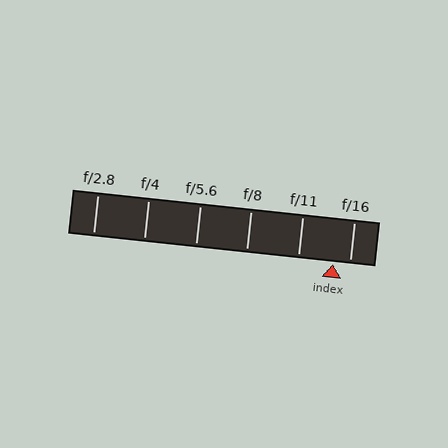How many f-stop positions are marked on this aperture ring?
There are 6 f-stop positions marked.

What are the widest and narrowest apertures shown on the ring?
The widest aperture shown is f/2.8 and the narrowest is f/16.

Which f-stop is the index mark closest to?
The index mark is closest to f/16.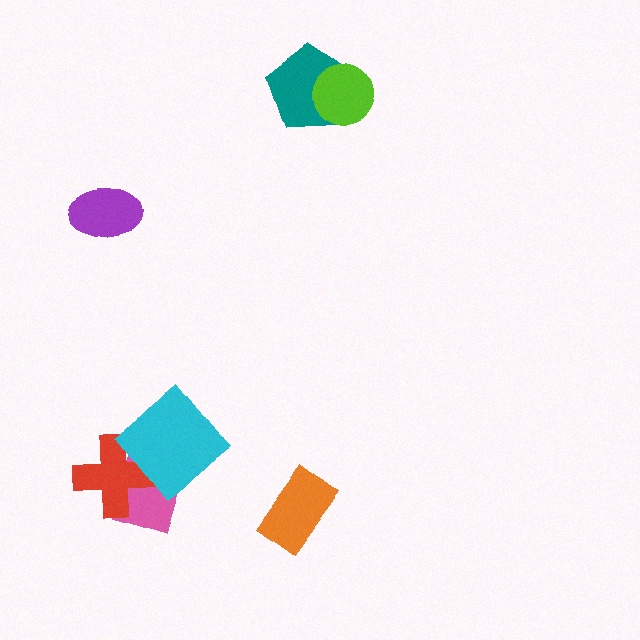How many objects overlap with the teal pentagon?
1 object overlaps with the teal pentagon.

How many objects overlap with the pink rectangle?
2 objects overlap with the pink rectangle.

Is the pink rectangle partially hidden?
Yes, it is partially covered by another shape.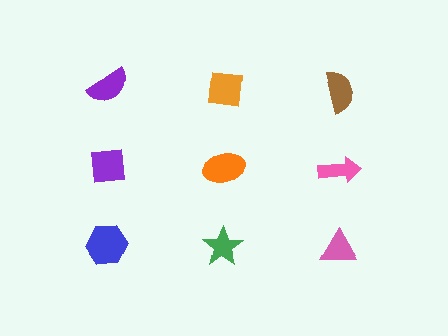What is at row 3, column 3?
A pink triangle.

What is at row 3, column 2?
A green star.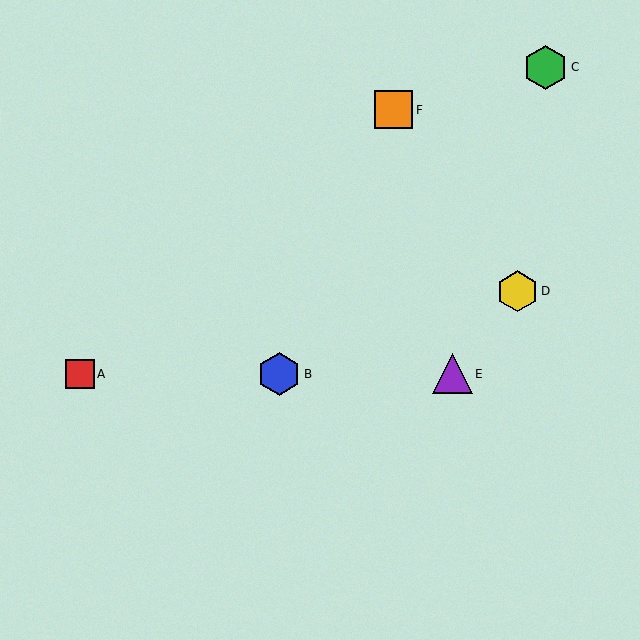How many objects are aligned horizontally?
3 objects (A, B, E) are aligned horizontally.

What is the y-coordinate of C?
Object C is at y≈67.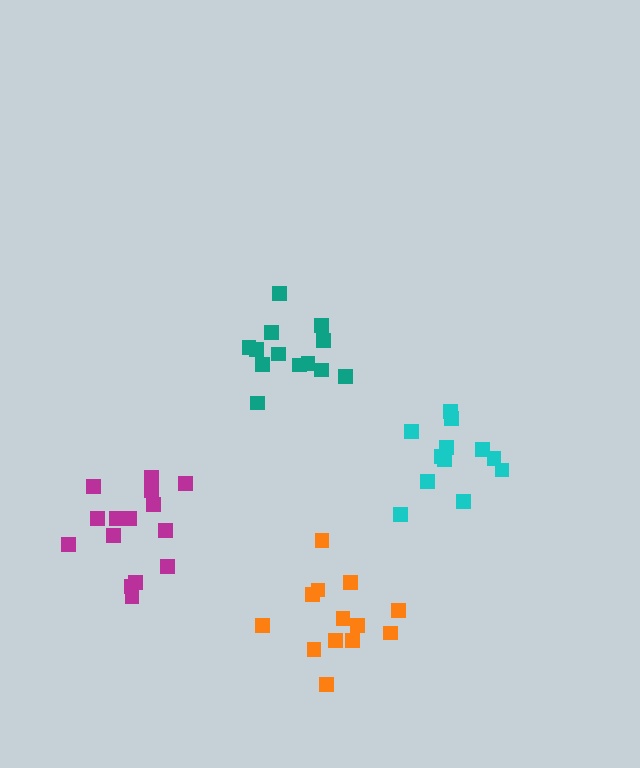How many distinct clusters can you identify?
There are 4 distinct clusters.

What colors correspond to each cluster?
The clusters are colored: magenta, teal, cyan, orange.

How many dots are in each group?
Group 1: 15 dots, Group 2: 13 dots, Group 3: 12 dots, Group 4: 13 dots (53 total).